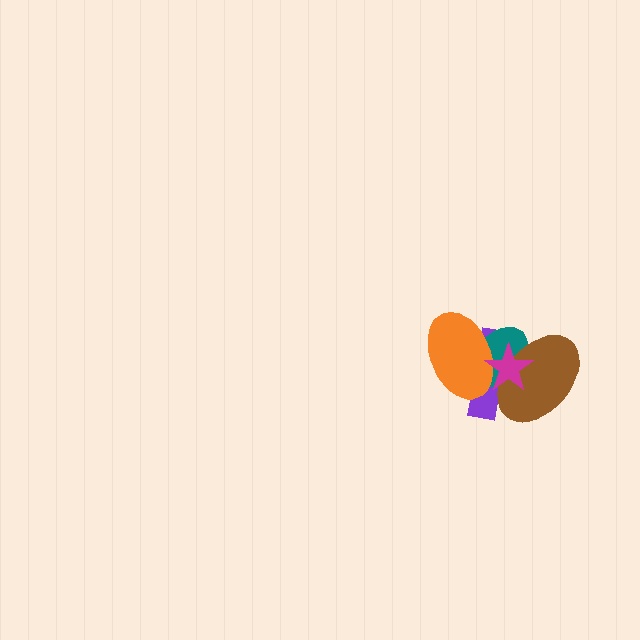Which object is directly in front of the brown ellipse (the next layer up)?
The orange ellipse is directly in front of the brown ellipse.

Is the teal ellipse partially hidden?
Yes, it is partially covered by another shape.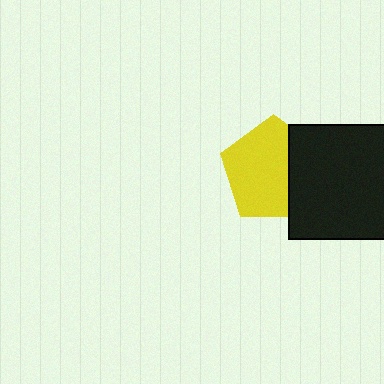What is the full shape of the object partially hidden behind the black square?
The partially hidden object is a yellow pentagon.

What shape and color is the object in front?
The object in front is a black square.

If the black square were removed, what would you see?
You would see the complete yellow pentagon.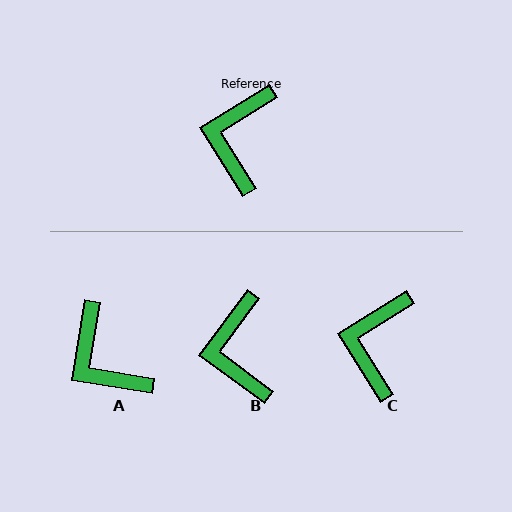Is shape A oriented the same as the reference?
No, it is off by about 49 degrees.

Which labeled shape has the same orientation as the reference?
C.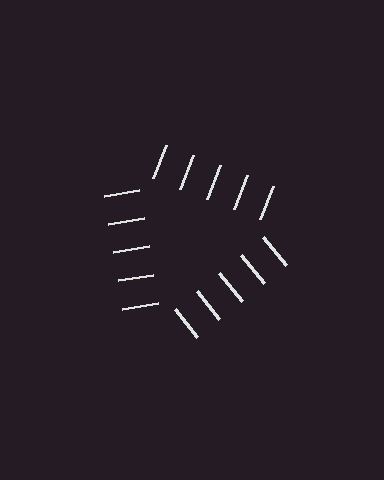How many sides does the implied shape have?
3 sides — the line-ends trace a triangle.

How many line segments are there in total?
15 — 5 along each of the 3 edges.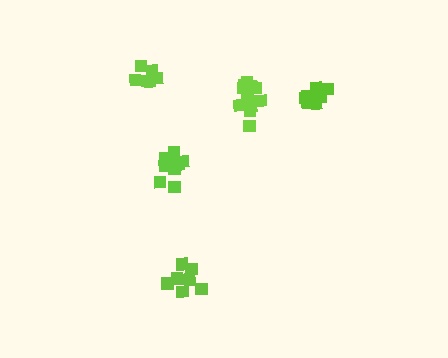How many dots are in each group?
Group 1: 10 dots, Group 2: 11 dots, Group 3: 12 dots, Group 4: 6 dots, Group 5: 7 dots (46 total).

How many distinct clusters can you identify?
There are 5 distinct clusters.